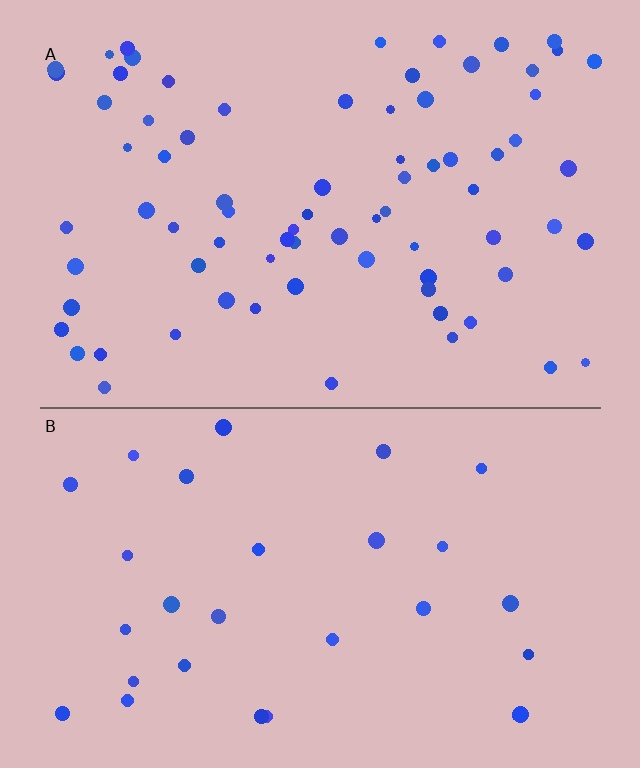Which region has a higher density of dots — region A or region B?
A (the top).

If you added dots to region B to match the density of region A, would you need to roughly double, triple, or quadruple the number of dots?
Approximately triple.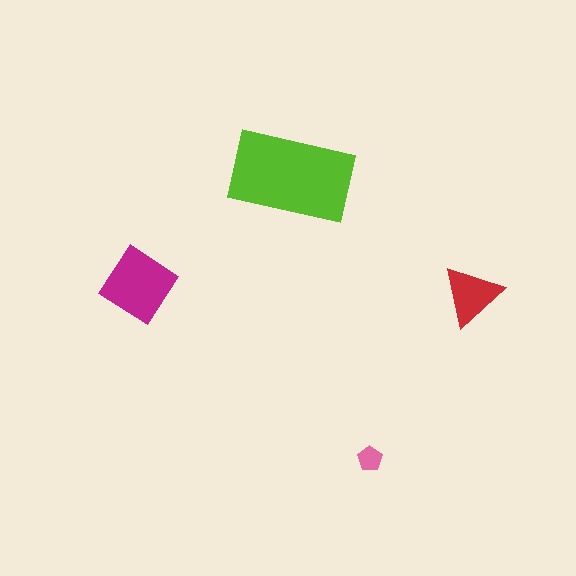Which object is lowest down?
The pink pentagon is bottommost.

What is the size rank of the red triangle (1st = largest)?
3rd.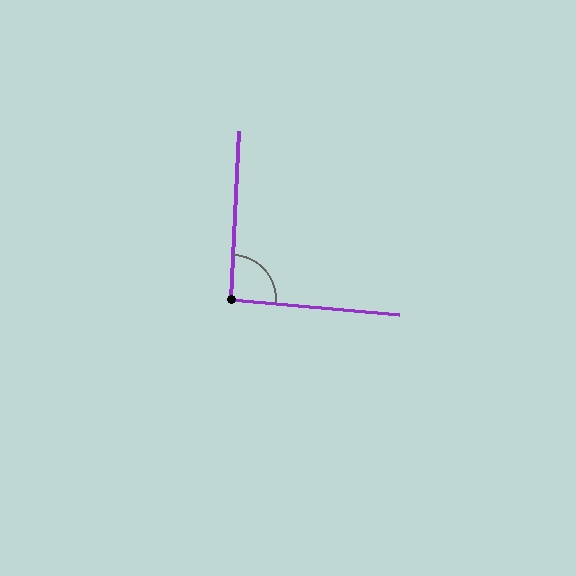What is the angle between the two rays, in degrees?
Approximately 92 degrees.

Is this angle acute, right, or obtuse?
It is approximately a right angle.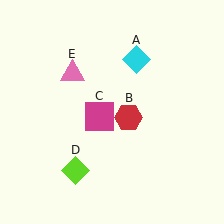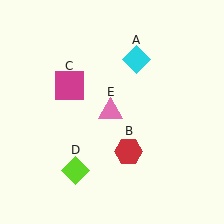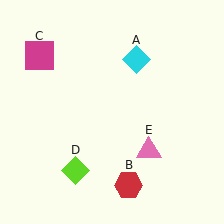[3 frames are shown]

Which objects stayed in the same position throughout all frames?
Cyan diamond (object A) and lime diamond (object D) remained stationary.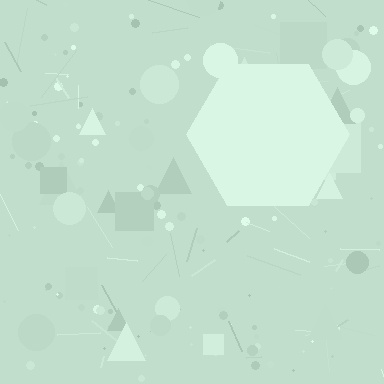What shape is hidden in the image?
A hexagon is hidden in the image.